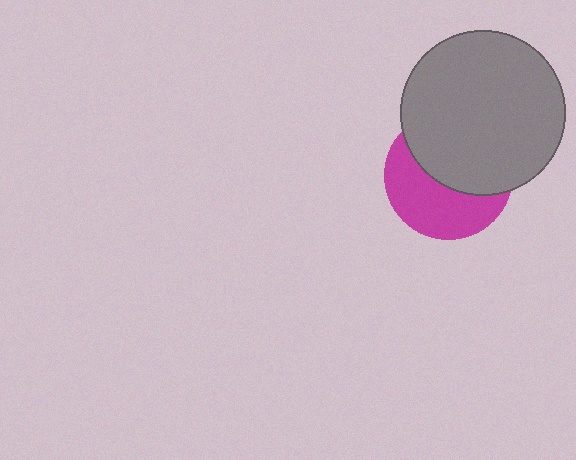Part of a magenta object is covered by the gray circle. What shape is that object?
It is a circle.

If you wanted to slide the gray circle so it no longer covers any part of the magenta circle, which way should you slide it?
Slide it up — that is the most direct way to separate the two shapes.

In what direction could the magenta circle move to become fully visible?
The magenta circle could move down. That would shift it out from behind the gray circle entirely.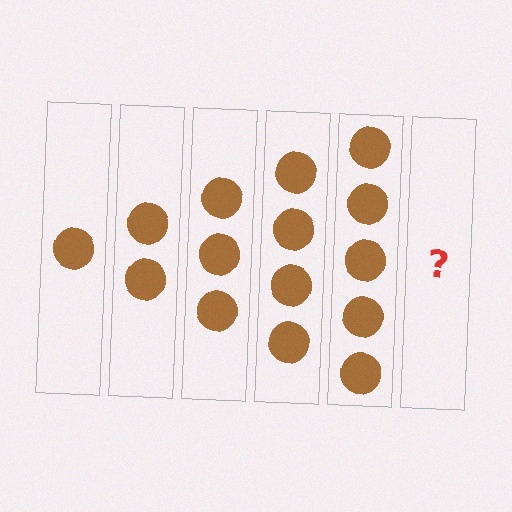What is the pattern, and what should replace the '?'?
The pattern is that each step adds one more circle. The '?' should be 6 circles.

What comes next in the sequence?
The next element should be 6 circles.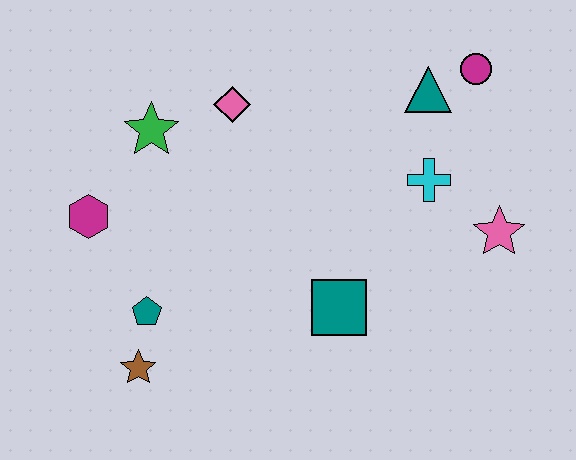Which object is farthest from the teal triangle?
The brown star is farthest from the teal triangle.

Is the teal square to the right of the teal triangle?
No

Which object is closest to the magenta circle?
The teal triangle is closest to the magenta circle.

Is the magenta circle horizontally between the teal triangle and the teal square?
No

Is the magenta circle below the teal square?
No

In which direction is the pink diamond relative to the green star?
The pink diamond is to the right of the green star.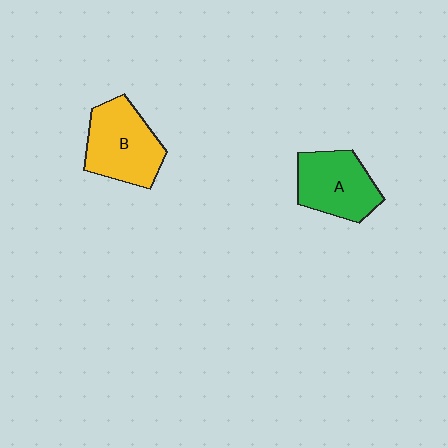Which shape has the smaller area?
Shape A (green).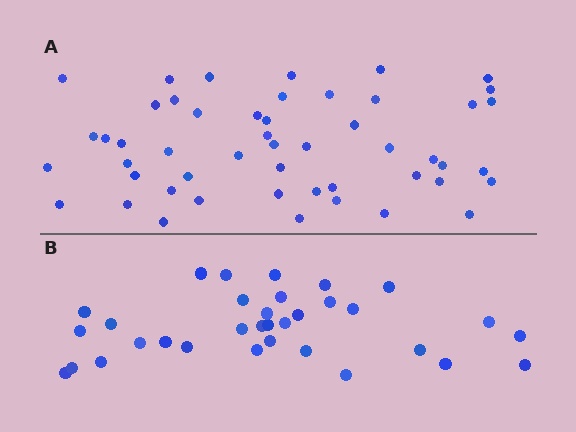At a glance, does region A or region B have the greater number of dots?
Region A (the top region) has more dots.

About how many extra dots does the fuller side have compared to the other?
Region A has approximately 15 more dots than region B.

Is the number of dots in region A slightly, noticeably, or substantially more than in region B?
Region A has substantially more. The ratio is roughly 1.5 to 1.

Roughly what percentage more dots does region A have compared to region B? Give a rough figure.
About 50% more.